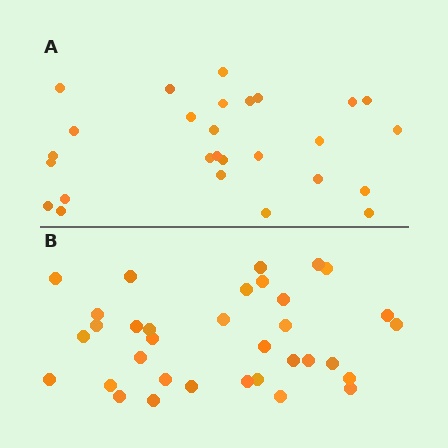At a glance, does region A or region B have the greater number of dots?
Region B (the bottom region) has more dots.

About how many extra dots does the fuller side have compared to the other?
Region B has roughly 8 or so more dots than region A.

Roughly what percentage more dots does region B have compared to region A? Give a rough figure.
About 25% more.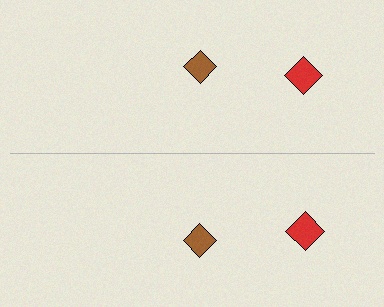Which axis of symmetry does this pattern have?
The pattern has a horizontal axis of symmetry running through the center of the image.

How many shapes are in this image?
There are 4 shapes in this image.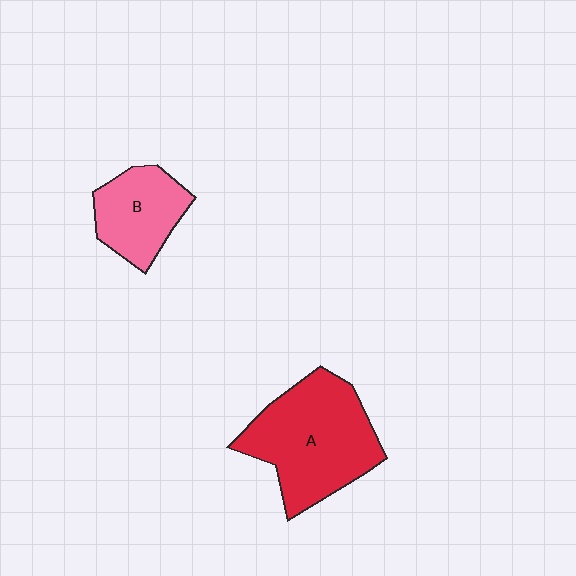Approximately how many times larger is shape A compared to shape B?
Approximately 1.8 times.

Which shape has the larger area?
Shape A (red).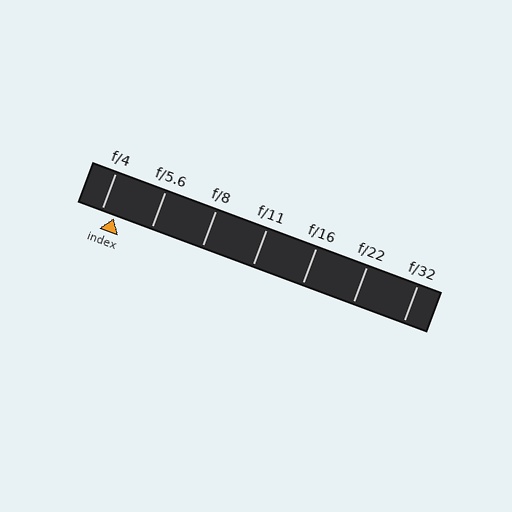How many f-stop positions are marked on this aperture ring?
There are 7 f-stop positions marked.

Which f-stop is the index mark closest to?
The index mark is closest to f/4.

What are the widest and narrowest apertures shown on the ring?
The widest aperture shown is f/4 and the narrowest is f/32.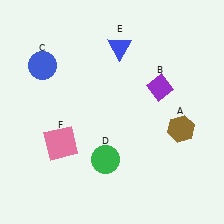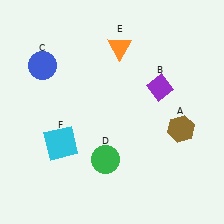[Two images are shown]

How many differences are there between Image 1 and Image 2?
There are 2 differences between the two images.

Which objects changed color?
E changed from blue to orange. F changed from pink to cyan.